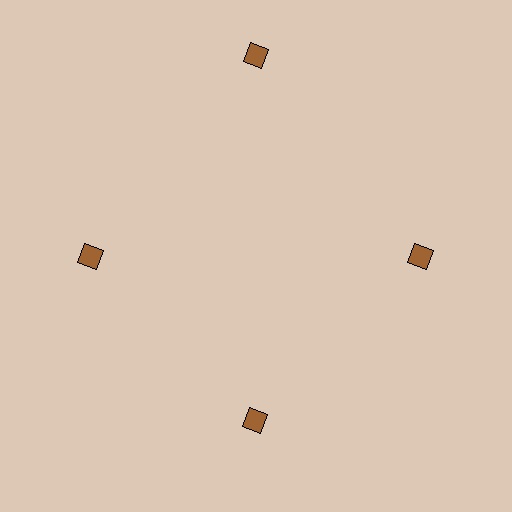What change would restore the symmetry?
The symmetry would be restored by moving it inward, back onto the ring so that all 4 squares sit at equal angles and equal distance from the center.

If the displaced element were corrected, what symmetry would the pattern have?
It would have 4-fold rotational symmetry — the pattern would map onto itself every 90 degrees.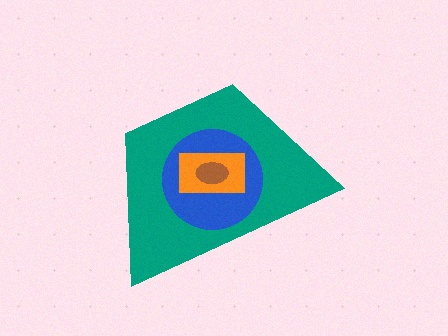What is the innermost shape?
The brown ellipse.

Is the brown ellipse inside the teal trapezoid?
Yes.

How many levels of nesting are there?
4.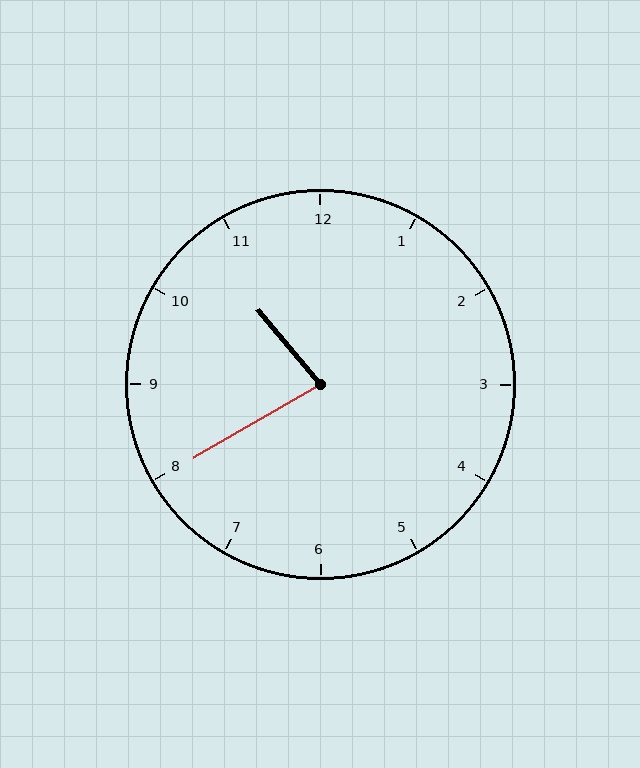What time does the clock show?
10:40.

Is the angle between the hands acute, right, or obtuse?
It is acute.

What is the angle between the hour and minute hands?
Approximately 80 degrees.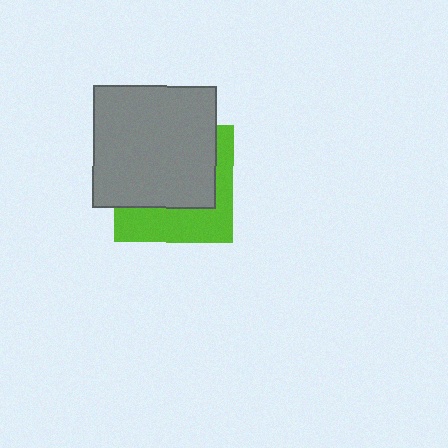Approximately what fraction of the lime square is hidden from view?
Roughly 61% of the lime square is hidden behind the gray square.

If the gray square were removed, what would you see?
You would see the complete lime square.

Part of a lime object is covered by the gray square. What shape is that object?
It is a square.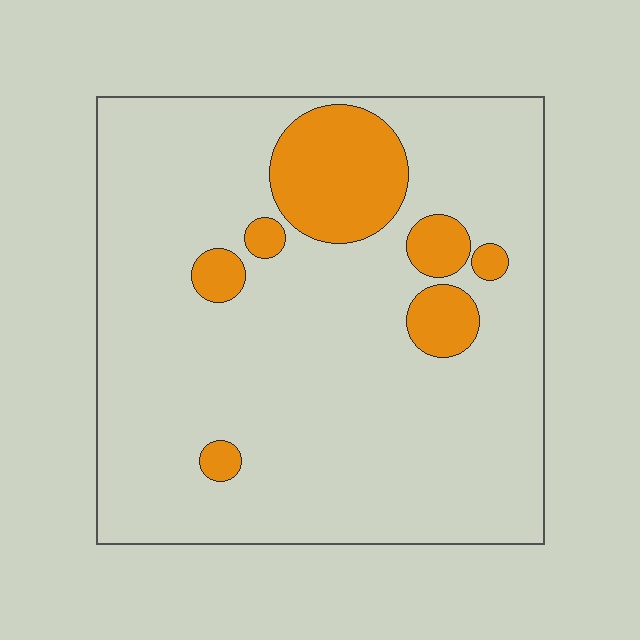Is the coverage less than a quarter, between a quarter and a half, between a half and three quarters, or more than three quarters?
Less than a quarter.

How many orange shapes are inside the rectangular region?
7.